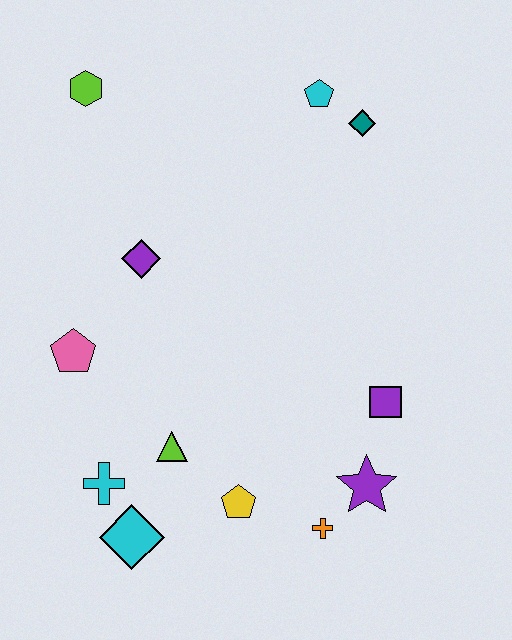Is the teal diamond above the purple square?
Yes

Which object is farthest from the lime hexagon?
The orange cross is farthest from the lime hexagon.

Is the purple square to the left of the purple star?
No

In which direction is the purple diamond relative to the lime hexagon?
The purple diamond is below the lime hexagon.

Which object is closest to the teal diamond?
The cyan pentagon is closest to the teal diamond.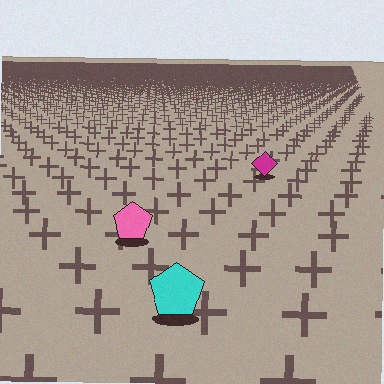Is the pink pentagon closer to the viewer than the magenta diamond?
Yes. The pink pentagon is closer — you can tell from the texture gradient: the ground texture is coarser near it.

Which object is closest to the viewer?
The cyan pentagon is closest. The texture marks near it are larger and more spread out.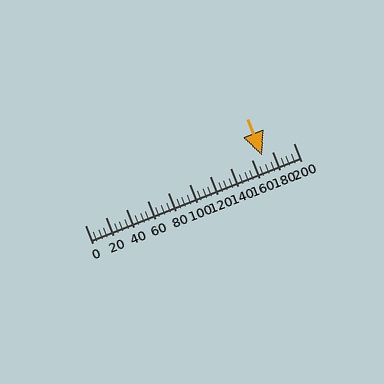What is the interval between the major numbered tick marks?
The major tick marks are spaced 20 units apart.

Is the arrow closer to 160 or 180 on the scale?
The arrow is closer to 180.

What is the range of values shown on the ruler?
The ruler shows values from 0 to 200.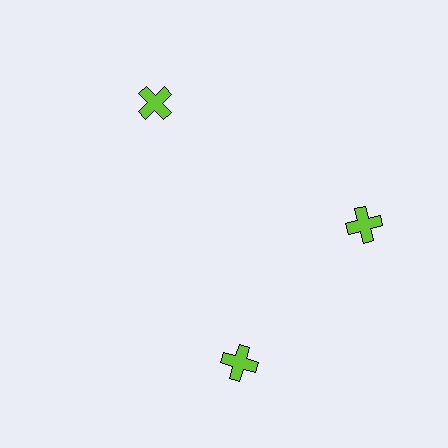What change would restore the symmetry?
The symmetry would be restored by rotating it back into even spacing with its neighbors so that all 3 crosses sit at equal angles and equal distance from the center.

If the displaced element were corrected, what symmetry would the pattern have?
It would have 3-fold rotational symmetry — the pattern would map onto itself every 120 degrees.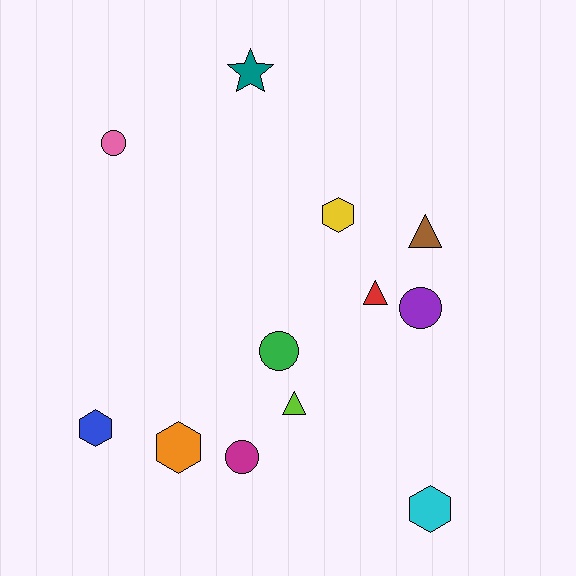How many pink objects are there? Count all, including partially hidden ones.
There is 1 pink object.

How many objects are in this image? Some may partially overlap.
There are 12 objects.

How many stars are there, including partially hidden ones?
There is 1 star.